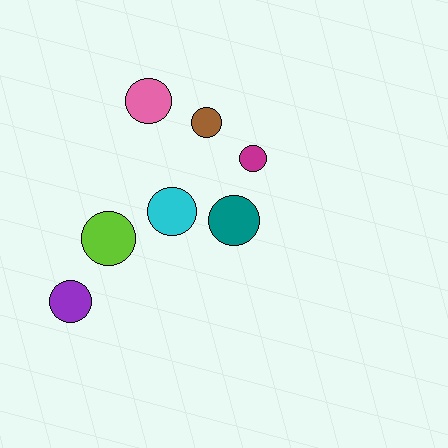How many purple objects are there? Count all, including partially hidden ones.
There is 1 purple object.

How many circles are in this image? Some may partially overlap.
There are 7 circles.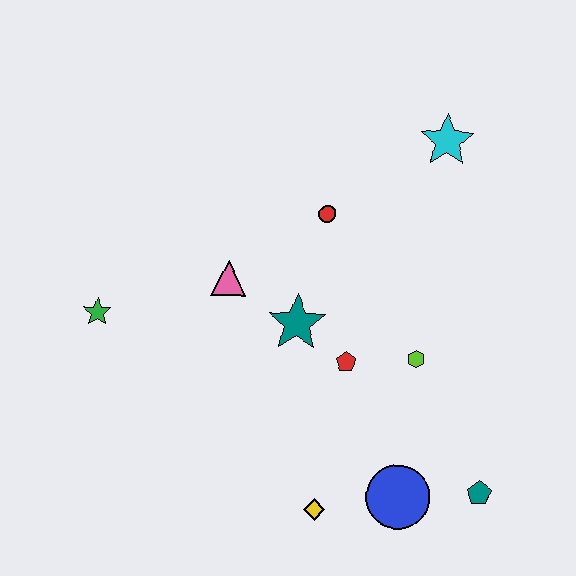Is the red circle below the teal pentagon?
No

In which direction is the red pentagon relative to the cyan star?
The red pentagon is below the cyan star.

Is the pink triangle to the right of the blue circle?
No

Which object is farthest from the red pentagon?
The green star is farthest from the red pentagon.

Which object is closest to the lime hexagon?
The red pentagon is closest to the lime hexagon.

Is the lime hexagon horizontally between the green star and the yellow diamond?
No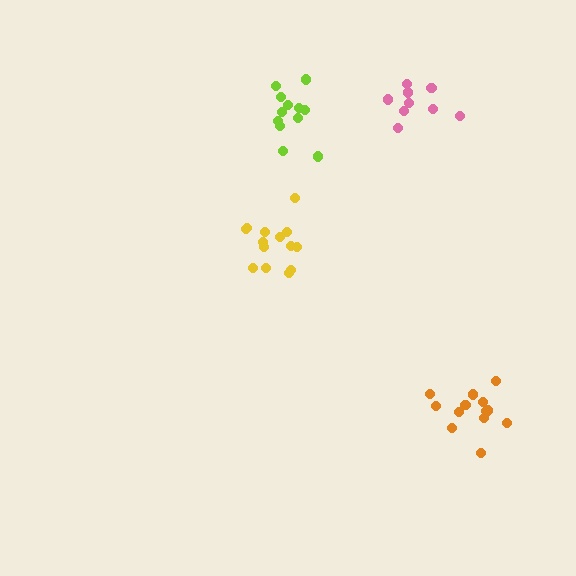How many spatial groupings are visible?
There are 4 spatial groupings.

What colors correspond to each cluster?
The clusters are colored: yellow, orange, pink, lime.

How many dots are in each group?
Group 1: 14 dots, Group 2: 13 dots, Group 3: 9 dots, Group 4: 12 dots (48 total).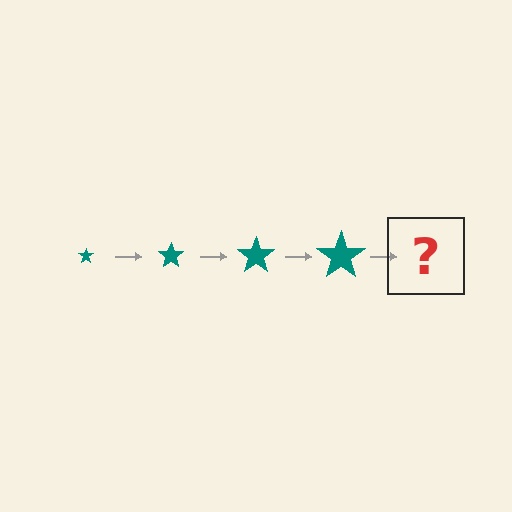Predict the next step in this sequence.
The next step is a teal star, larger than the previous one.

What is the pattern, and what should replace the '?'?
The pattern is that the star gets progressively larger each step. The '?' should be a teal star, larger than the previous one.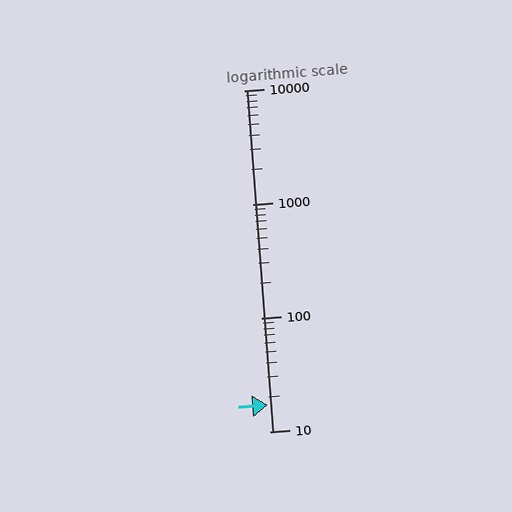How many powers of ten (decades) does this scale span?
The scale spans 3 decades, from 10 to 10000.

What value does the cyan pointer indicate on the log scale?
The pointer indicates approximately 17.